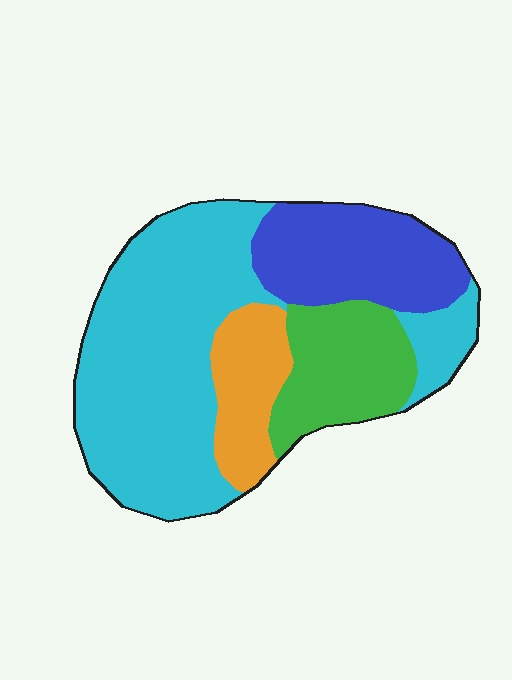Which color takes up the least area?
Orange, at roughly 10%.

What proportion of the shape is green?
Green takes up about one sixth (1/6) of the shape.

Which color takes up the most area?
Cyan, at roughly 50%.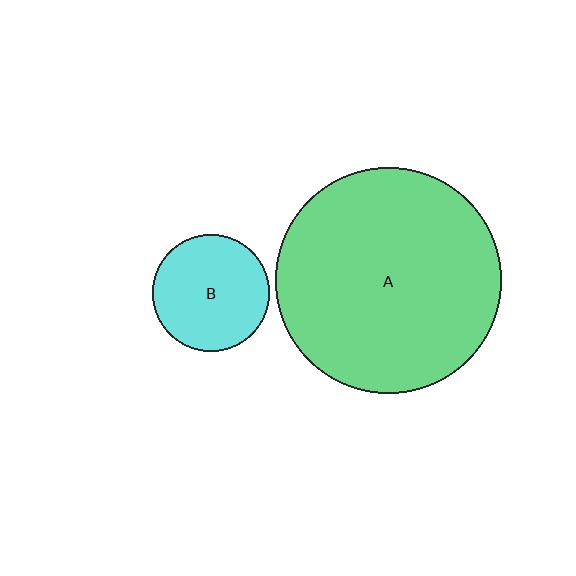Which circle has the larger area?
Circle A (green).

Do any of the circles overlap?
No, none of the circles overlap.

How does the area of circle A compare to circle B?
Approximately 3.7 times.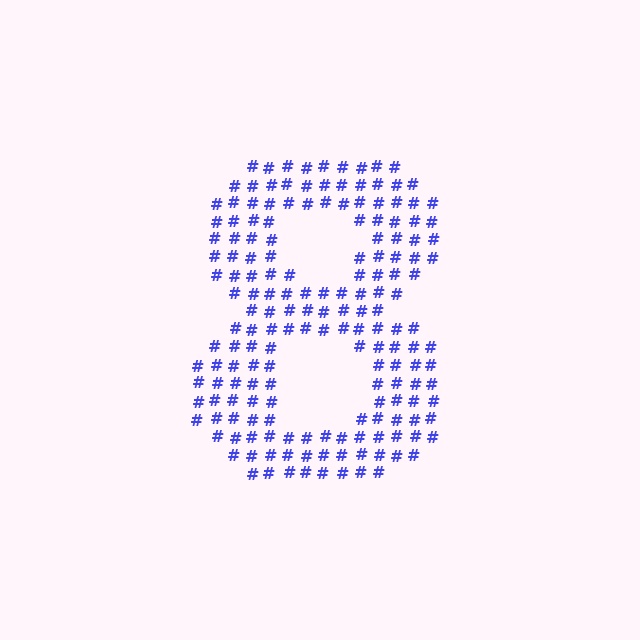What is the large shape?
The large shape is the digit 8.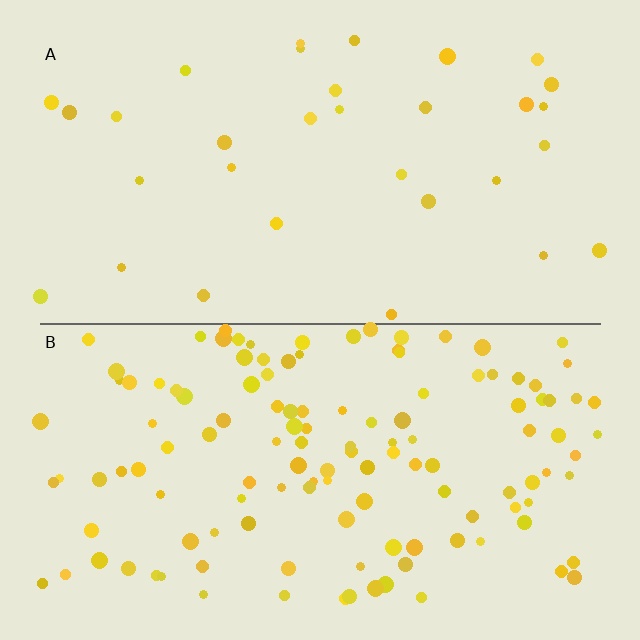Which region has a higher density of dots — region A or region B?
B (the bottom).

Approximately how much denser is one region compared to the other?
Approximately 4.0× — region B over region A.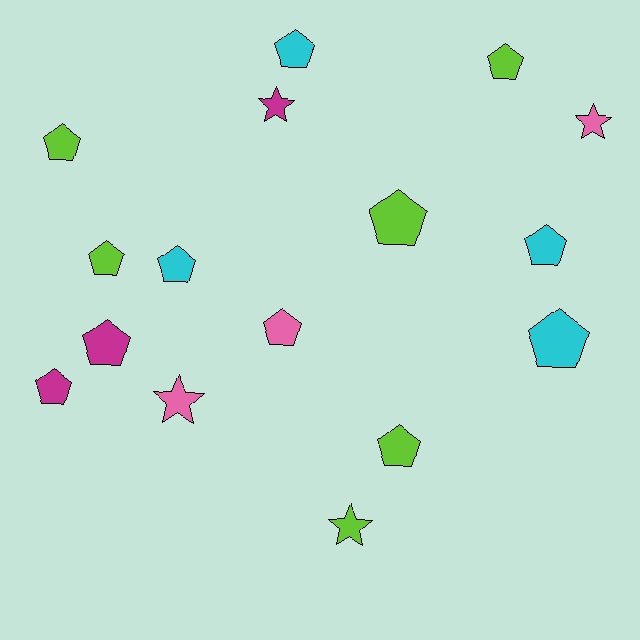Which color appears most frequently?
Lime, with 6 objects.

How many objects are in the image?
There are 16 objects.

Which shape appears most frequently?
Pentagon, with 12 objects.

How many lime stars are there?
There is 1 lime star.